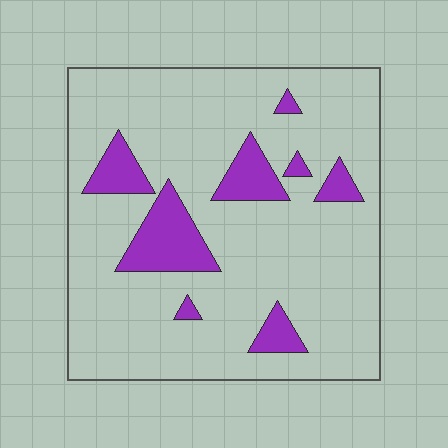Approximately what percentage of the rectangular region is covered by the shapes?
Approximately 15%.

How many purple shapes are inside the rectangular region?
8.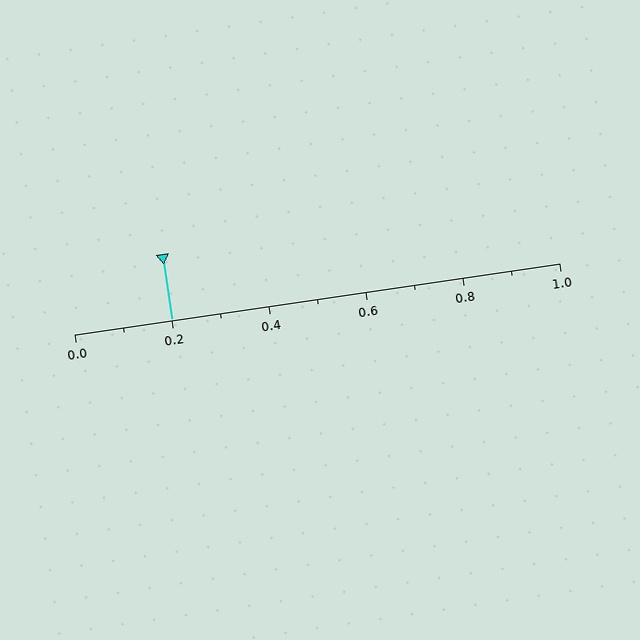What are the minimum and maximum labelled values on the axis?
The axis runs from 0.0 to 1.0.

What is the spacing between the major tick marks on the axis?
The major ticks are spaced 0.2 apart.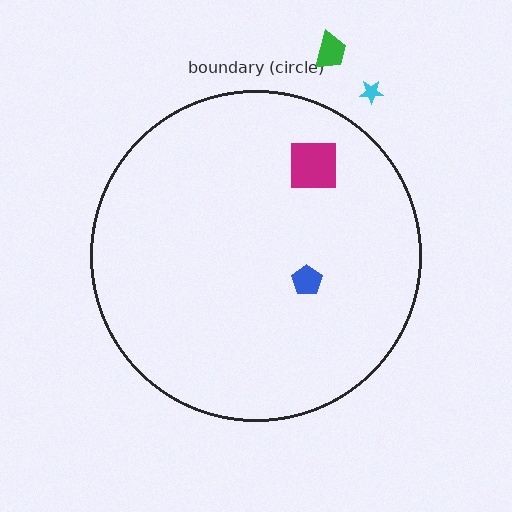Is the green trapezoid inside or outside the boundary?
Outside.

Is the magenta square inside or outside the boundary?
Inside.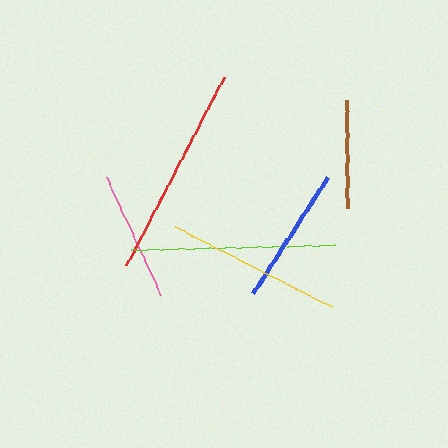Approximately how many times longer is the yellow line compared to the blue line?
The yellow line is approximately 1.3 times the length of the blue line.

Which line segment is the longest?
The red line is the longest at approximately 212 pixels.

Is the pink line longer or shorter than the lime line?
The lime line is longer than the pink line.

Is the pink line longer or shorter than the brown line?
The pink line is longer than the brown line.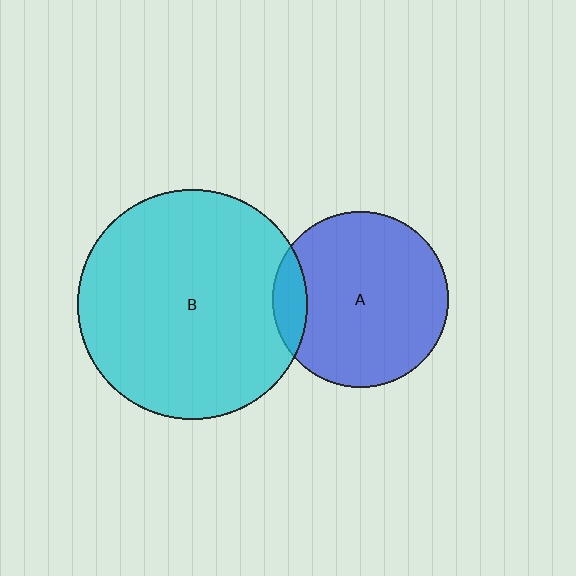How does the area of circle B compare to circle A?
Approximately 1.7 times.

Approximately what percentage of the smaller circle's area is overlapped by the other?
Approximately 10%.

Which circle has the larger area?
Circle B (cyan).